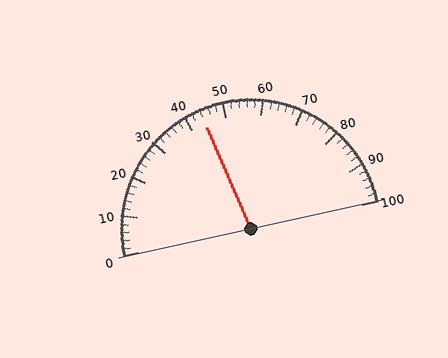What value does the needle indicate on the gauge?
The needle indicates approximately 44.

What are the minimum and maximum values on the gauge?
The gauge ranges from 0 to 100.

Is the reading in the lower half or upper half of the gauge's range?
The reading is in the lower half of the range (0 to 100).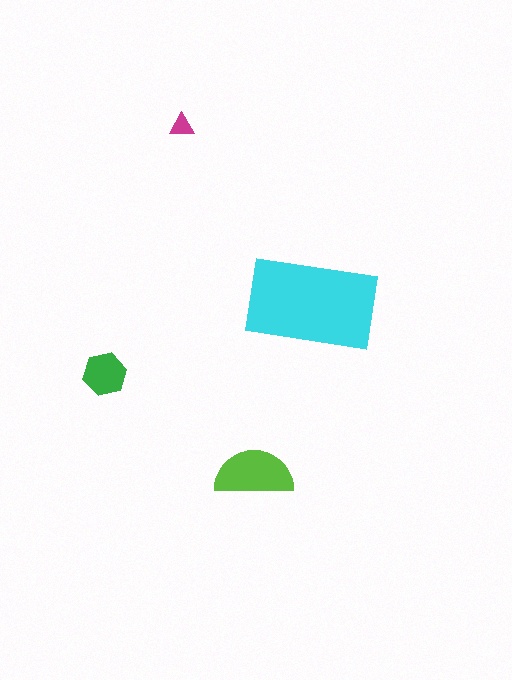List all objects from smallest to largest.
The magenta triangle, the green hexagon, the lime semicircle, the cyan rectangle.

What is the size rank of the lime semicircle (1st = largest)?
2nd.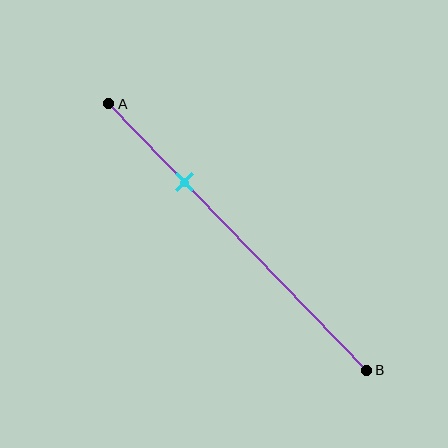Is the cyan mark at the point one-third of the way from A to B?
No, the mark is at about 30% from A, not at the 33% one-third point.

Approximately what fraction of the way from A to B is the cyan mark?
The cyan mark is approximately 30% of the way from A to B.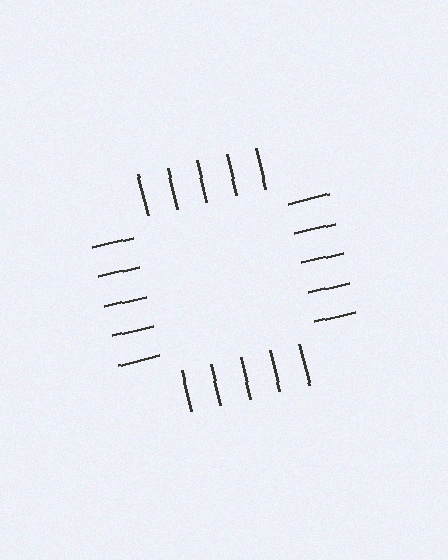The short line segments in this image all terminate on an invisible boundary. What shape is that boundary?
An illusory square — the line segments terminate on its edges but no continuous stroke is drawn.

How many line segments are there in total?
20 — 5 along each of the 4 edges.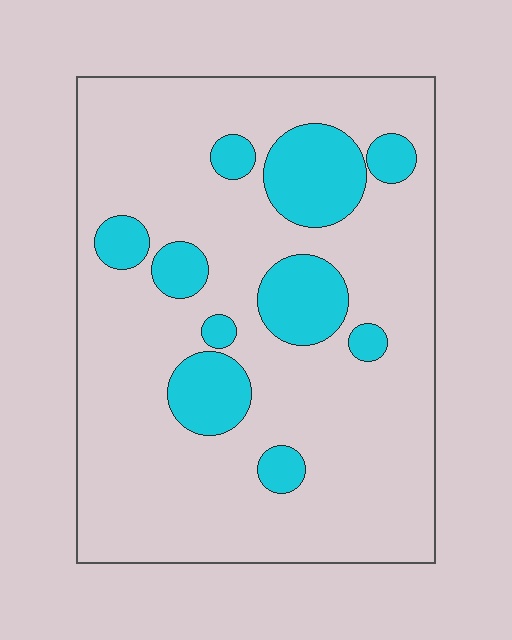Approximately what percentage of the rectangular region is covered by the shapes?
Approximately 20%.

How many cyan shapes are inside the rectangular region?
10.